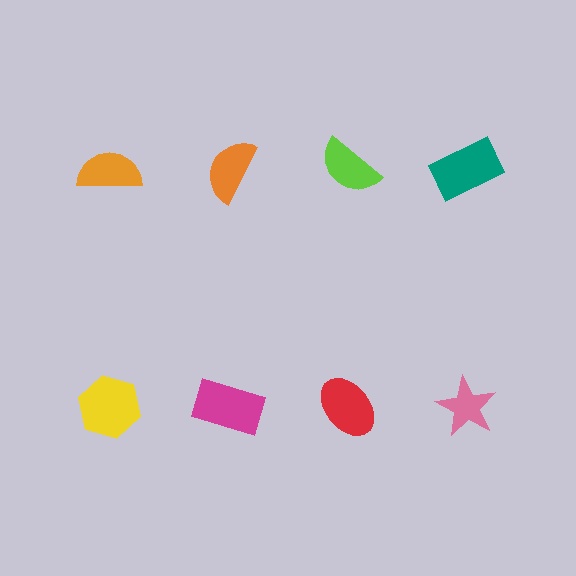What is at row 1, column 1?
An orange semicircle.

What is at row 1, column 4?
A teal rectangle.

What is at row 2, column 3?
A red ellipse.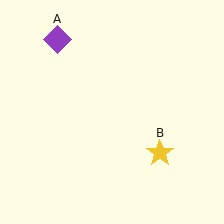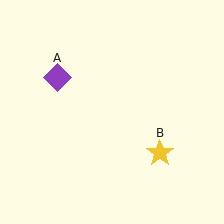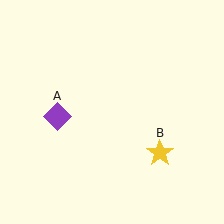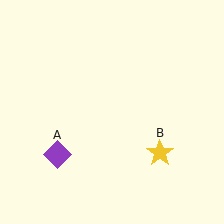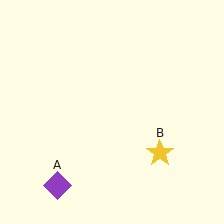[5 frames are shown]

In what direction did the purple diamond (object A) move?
The purple diamond (object A) moved down.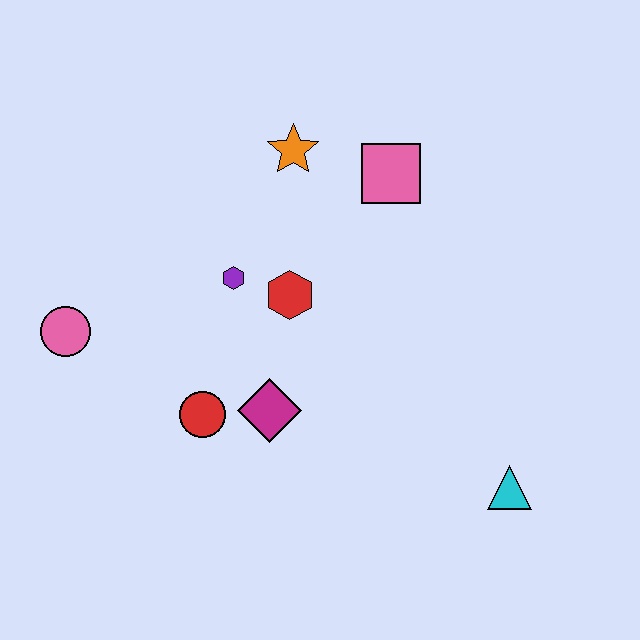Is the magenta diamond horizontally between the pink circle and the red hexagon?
Yes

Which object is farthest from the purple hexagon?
The cyan triangle is farthest from the purple hexagon.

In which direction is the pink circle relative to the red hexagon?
The pink circle is to the left of the red hexagon.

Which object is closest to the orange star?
The pink square is closest to the orange star.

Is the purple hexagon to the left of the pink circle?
No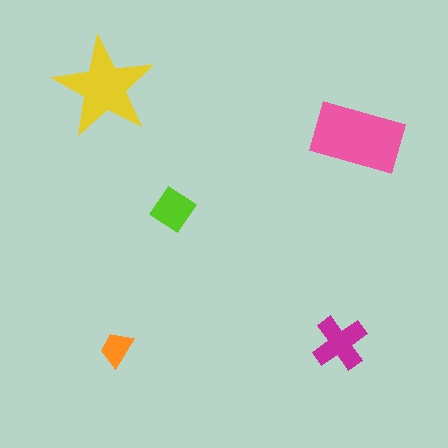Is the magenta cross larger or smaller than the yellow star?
Smaller.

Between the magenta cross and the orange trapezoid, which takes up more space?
The magenta cross.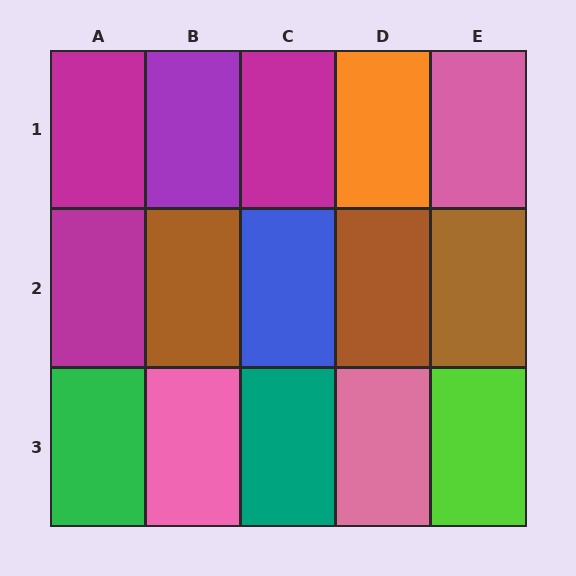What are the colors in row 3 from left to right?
Green, pink, teal, pink, lime.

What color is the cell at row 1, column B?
Purple.